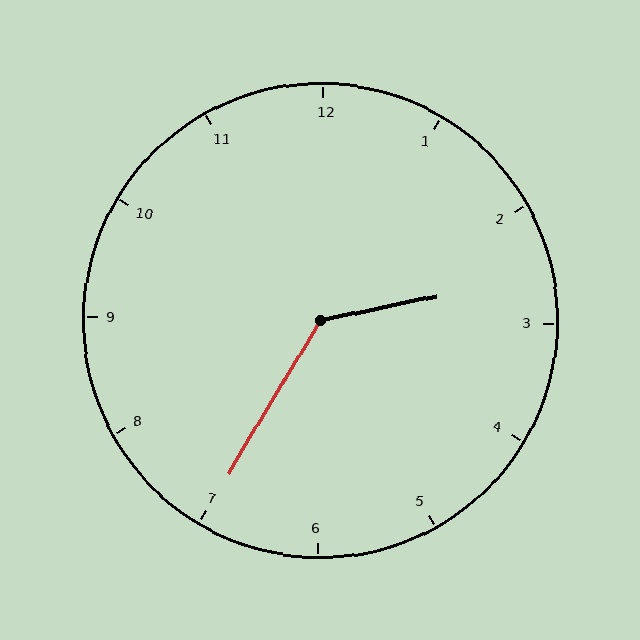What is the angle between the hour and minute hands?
Approximately 132 degrees.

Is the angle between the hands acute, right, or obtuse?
It is obtuse.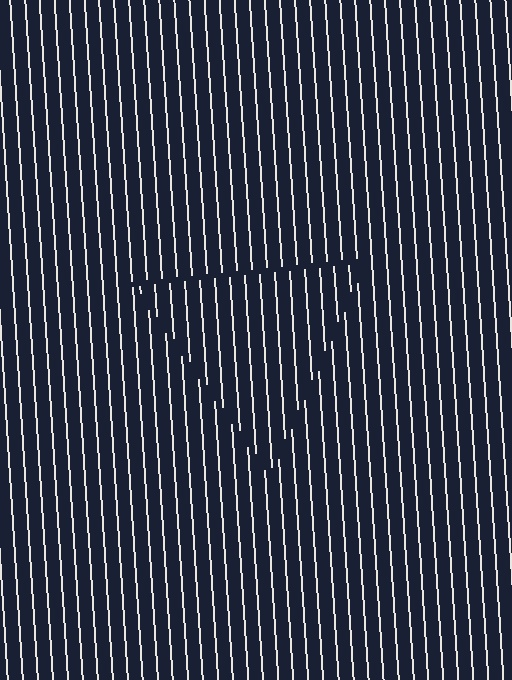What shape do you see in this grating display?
An illusory triangle. The interior of the shape contains the same grating, shifted by half a period — the contour is defined by the phase discontinuity where line-ends from the inner and outer gratings abut.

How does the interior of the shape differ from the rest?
The interior of the shape contains the same grating, shifted by half a period — the contour is defined by the phase discontinuity where line-ends from the inner and outer gratings abut.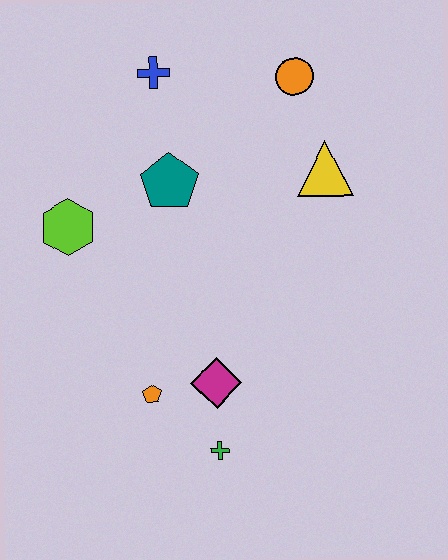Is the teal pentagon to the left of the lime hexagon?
No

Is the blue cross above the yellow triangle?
Yes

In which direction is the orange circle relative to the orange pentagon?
The orange circle is above the orange pentagon.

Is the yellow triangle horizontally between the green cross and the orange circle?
No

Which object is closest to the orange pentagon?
The magenta diamond is closest to the orange pentagon.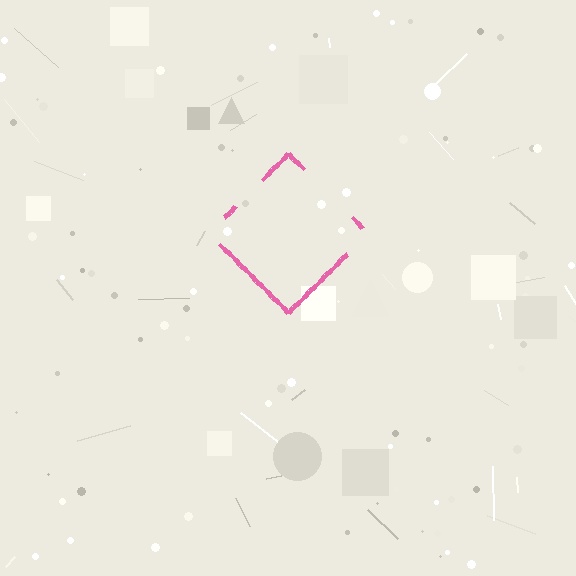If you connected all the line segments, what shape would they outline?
They would outline a diamond.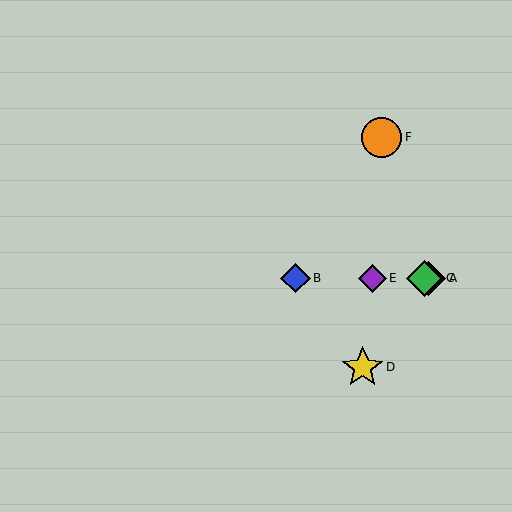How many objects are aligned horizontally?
4 objects (A, B, C, E) are aligned horizontally.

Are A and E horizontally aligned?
Yes, both are at y≈278.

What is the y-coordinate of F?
Object F is at y≈137.